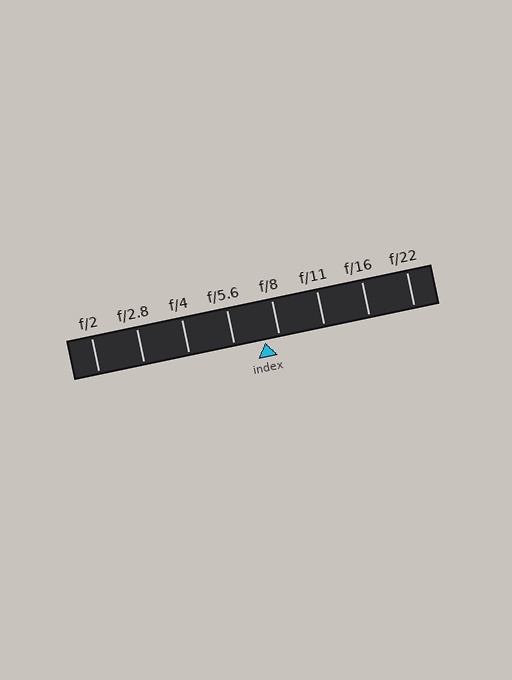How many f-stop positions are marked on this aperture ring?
There are 8 f-stop positions marked.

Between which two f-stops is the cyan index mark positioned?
The index mark is between f/5.6 and f/8.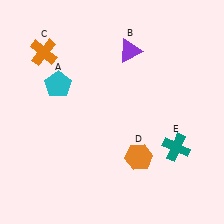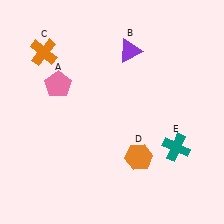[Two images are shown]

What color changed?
The pentagon (A) changed from cyan in Image 1 to pink in Image 2.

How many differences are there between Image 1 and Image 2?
There is 1 difference between the two images.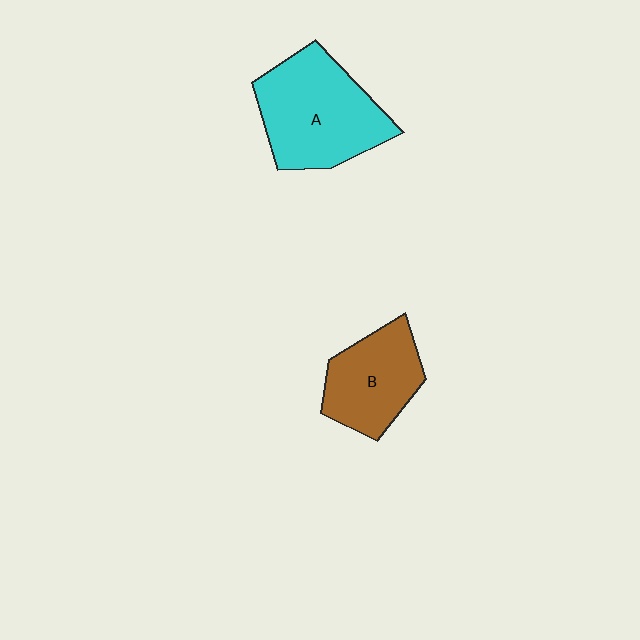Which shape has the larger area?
Shape A (cyan).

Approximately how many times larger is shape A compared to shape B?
Approximately 1.4 times.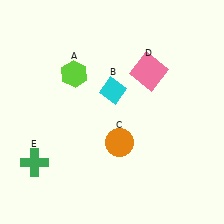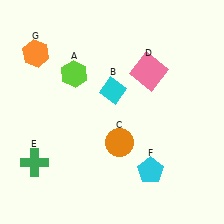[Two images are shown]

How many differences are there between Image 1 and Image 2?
There are 2 differences between the two images.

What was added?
A cyan pentagon (F), an orange hexagon (G) were added in Image 2.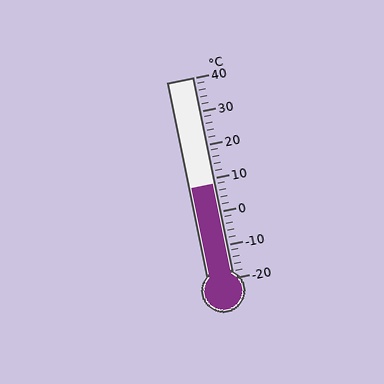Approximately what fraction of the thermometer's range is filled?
The thermometer is filled to approximately 45% of its range.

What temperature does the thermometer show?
The thermometer shows approximately 8°C.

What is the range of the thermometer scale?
The thermometer scale ranges from -20°C to 40°C.